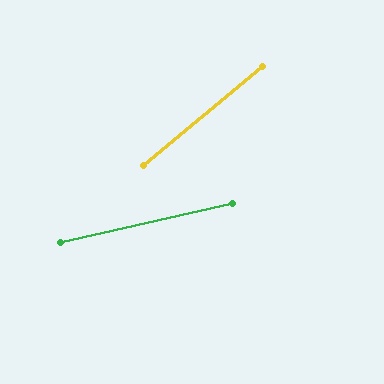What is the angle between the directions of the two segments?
Approximately 27 degrees.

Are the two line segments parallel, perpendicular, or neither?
Neither parallel nor perpendicular — they differ by about 27°.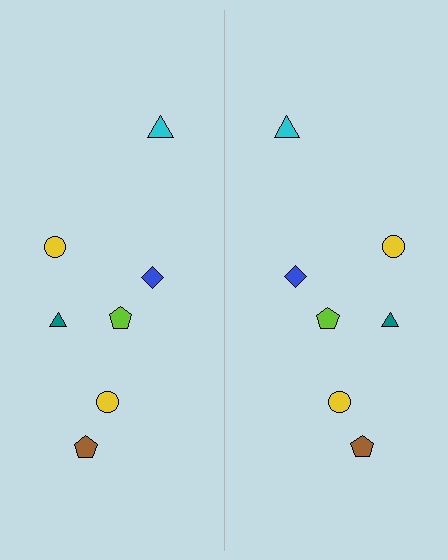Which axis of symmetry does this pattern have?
The pattern has a vertical axis of symmetry running through the center of the image.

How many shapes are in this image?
There are 14 shapes in this image.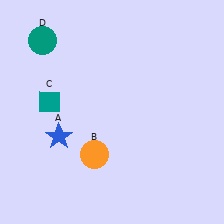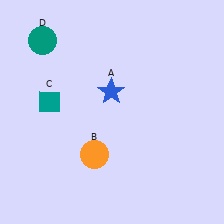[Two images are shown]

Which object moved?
The blue star (A) moved right.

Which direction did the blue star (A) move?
The blue star (A) moved right.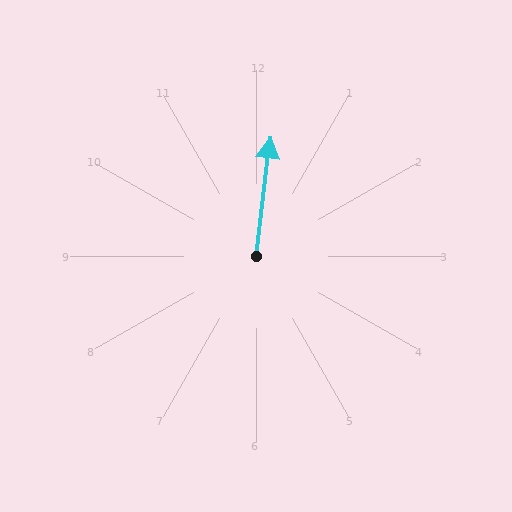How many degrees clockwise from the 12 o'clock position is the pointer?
Approximately 7 degrees.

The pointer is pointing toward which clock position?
Roughly 12 o'clock.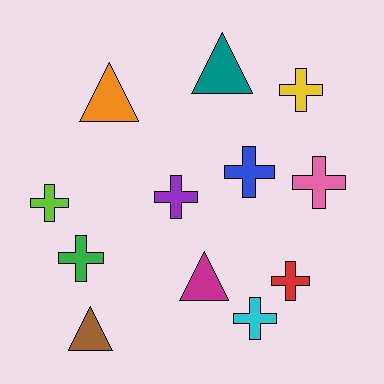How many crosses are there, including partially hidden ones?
There are 8 crosses.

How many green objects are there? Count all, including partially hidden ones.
There is 1 green object.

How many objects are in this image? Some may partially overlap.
There are 12 objects.